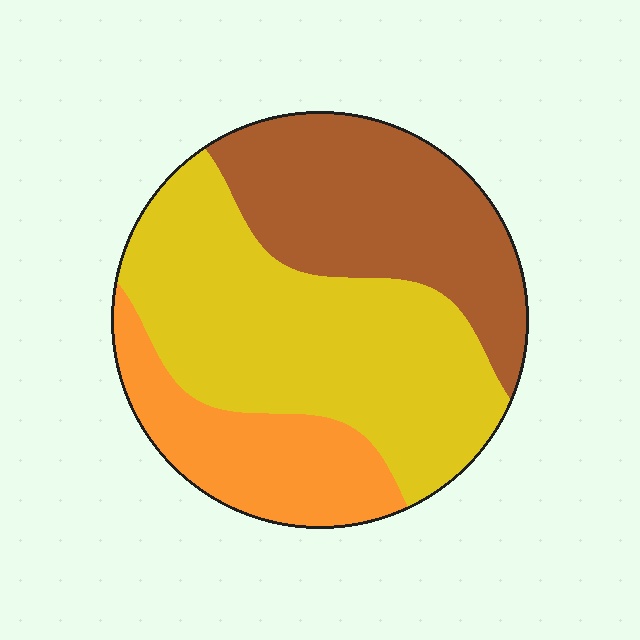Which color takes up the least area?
Orange, at roughly 20%.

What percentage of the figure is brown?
Brown covers 32% of the figure.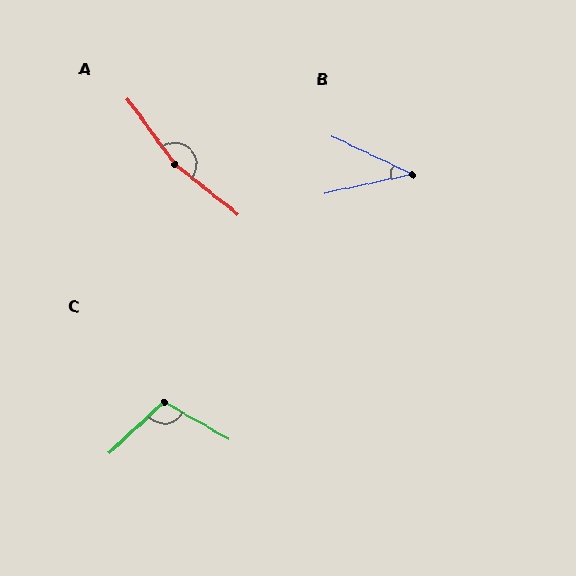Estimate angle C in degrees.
Approximately 107 degrees.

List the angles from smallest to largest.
B (37°), C (107°), A (164°).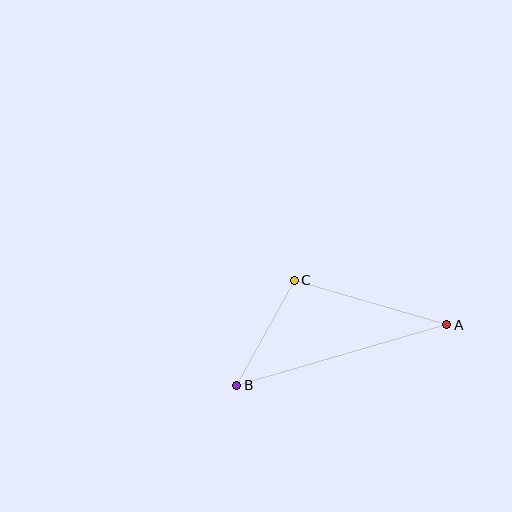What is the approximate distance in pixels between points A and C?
The distance between A and C is approximately 159 pixels.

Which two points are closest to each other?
Points B and C are closest to each other.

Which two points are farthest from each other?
Points A and B are farthest from each other.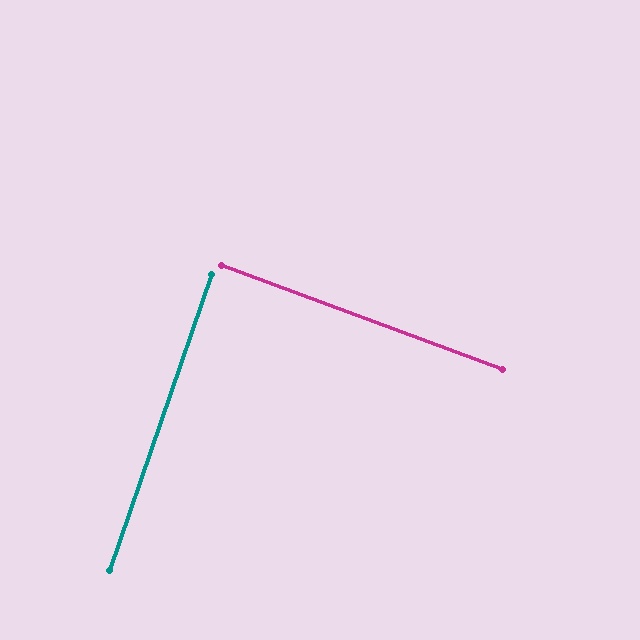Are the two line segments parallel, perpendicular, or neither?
Perpendicular — they meet at approximately 89°.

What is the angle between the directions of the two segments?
Approximately 89 degrees.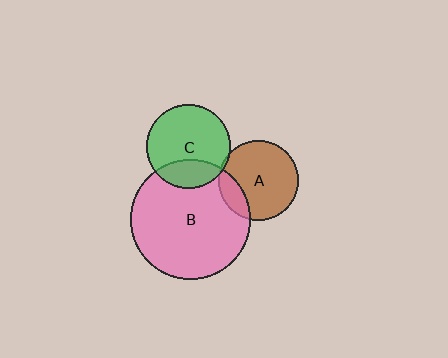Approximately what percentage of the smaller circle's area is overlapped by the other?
Approximately 20%.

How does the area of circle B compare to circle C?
Approximately 2.0 times.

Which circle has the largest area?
Circle B (pink).